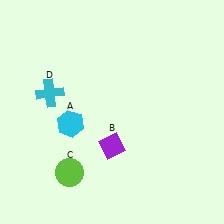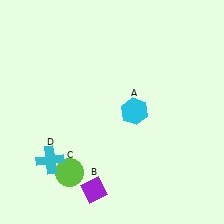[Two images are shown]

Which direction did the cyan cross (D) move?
The cyan cross (D) moved down.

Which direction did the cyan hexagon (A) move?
The cyan hexagon (A) moved right.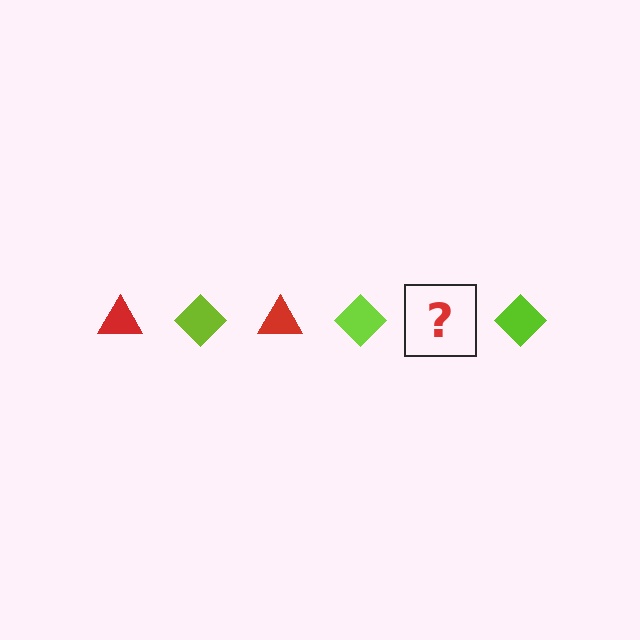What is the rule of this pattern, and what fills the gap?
The rule is that the pattern alternates between red triangle and lime diamond. The gap should be filled with a red triangle.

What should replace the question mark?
The question mark should be replaced with a red triangle.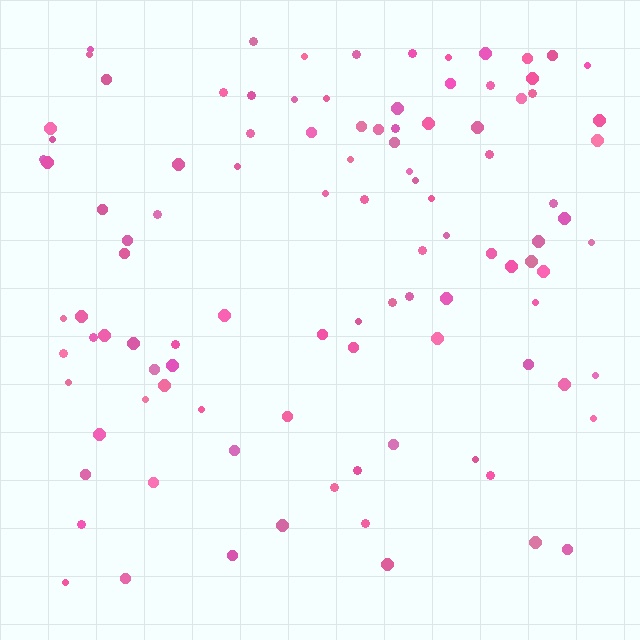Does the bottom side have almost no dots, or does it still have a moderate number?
Still a moderate number, just noticeably fewer than the top.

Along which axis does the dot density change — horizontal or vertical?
Vertical.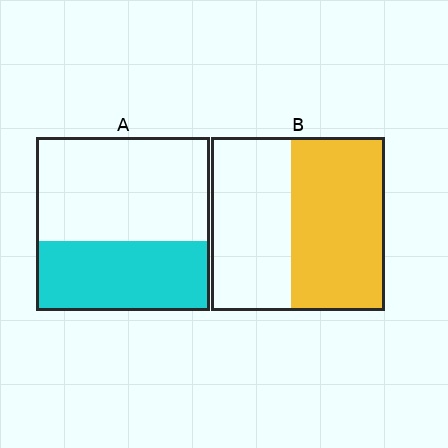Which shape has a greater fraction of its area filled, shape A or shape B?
Shape B.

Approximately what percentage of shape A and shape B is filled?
A is approximately 40% and B is approximately 55%.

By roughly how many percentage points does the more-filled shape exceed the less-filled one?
By roughly 15 percentage points (B over A).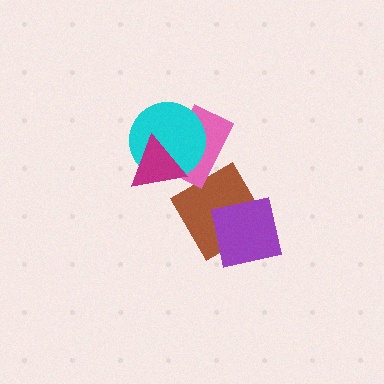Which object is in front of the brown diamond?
The purple square is in front of the brown diamond.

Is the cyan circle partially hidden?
Yes, it is partially covered by another shape.